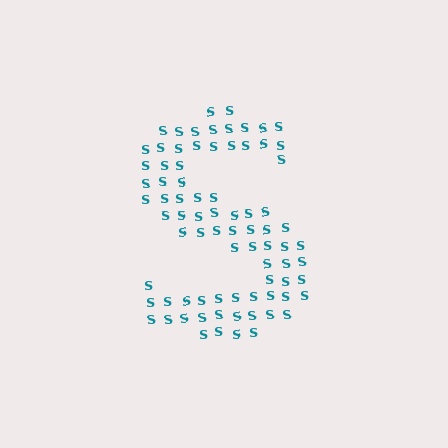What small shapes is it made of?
It is made of small letter S's.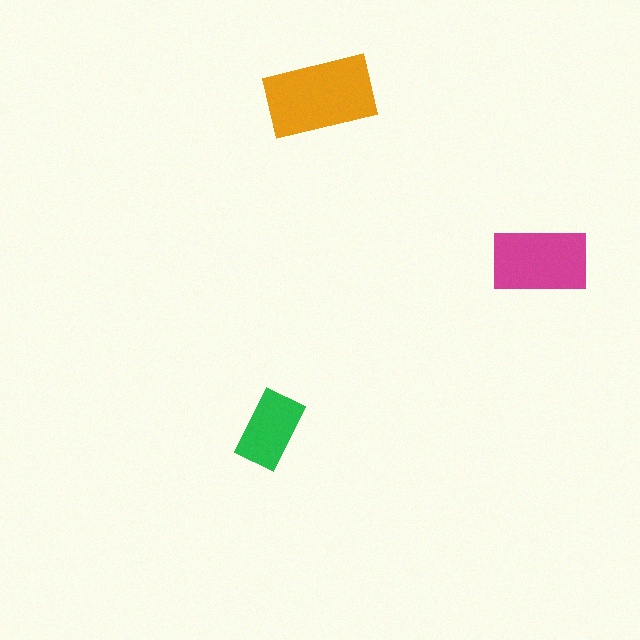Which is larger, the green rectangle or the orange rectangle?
The orange one.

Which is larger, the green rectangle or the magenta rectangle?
The magenta one.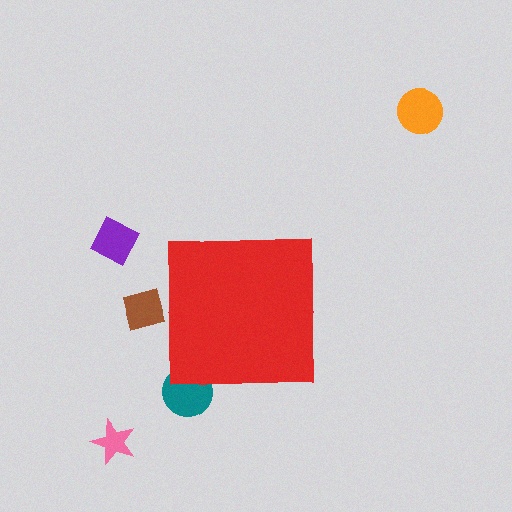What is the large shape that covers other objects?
A red square.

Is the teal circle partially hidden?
Yes, the teal circle is partially hidden behind the red square.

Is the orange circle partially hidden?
No, the orange circle is fully visible.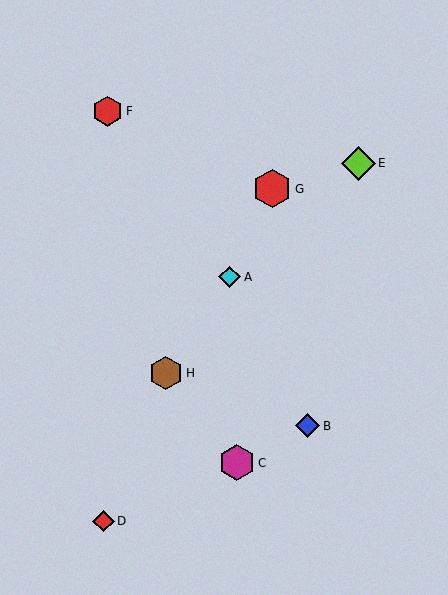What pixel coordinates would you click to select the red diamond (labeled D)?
Click at (104, 521) to select the red diamond D.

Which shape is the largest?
The red hexagon (labeled G) is the largest.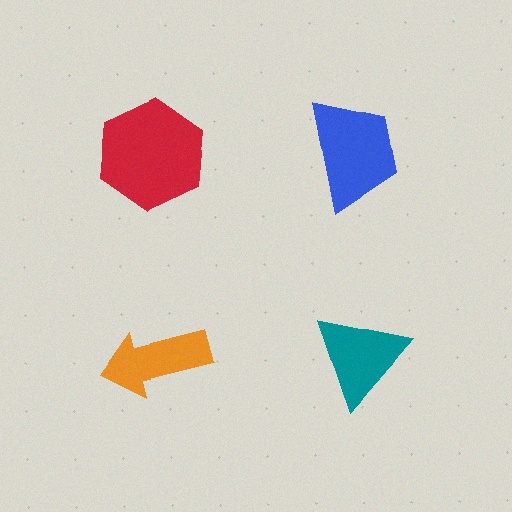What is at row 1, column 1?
A red hexagon.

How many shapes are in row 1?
2 shapes.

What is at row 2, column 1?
An orange arrow.